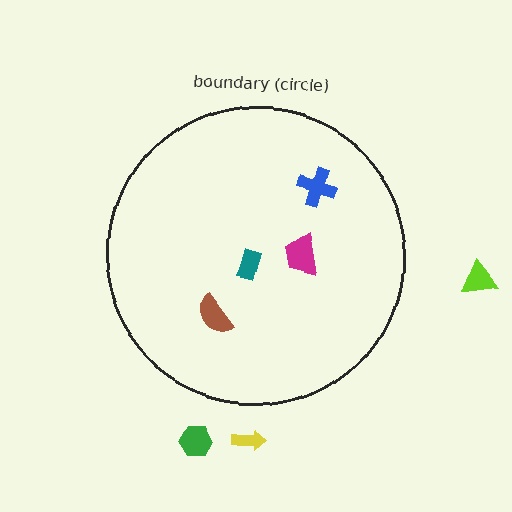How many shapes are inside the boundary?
4 inside, 3 outside.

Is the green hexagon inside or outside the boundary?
Outside.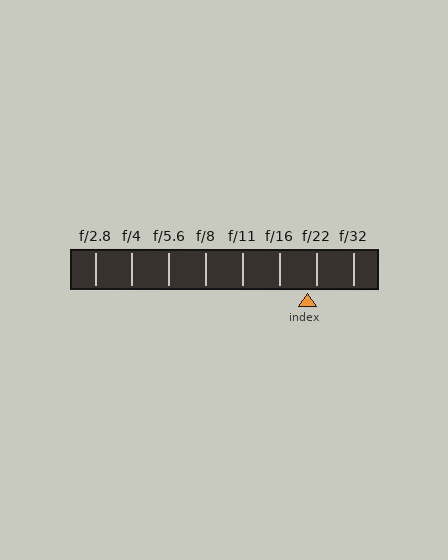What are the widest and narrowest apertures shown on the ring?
The widest aperture shown is f/2.8 and the narrowest is f/32.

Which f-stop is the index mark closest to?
The index mark is closest to f/22.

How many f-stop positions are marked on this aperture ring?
There are 8 f-stop positions marked.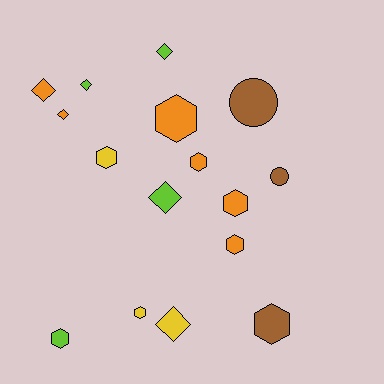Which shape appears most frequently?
Hexagon, with 8 objects.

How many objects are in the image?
There are 16 objects.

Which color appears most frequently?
Orange, with 6 objects.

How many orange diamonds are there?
There are 2 orange diamonds.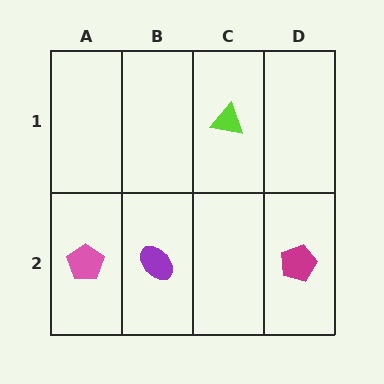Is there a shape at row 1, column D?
No, that cell is empty.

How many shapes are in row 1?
1 shape.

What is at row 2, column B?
A purple ellipse.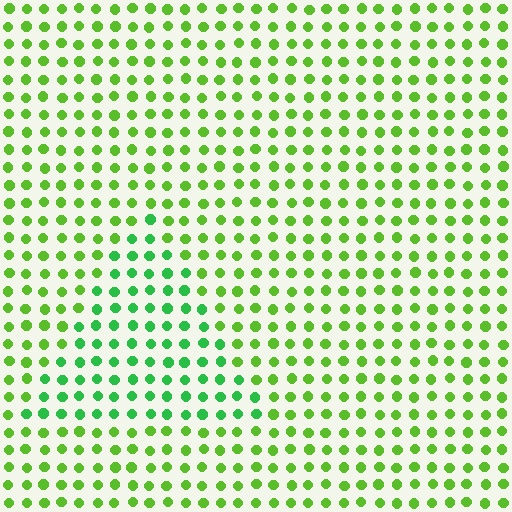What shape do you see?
I see a triangle.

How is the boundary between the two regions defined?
The boundary is defined purely by a slight shift in hue (about 31 degrees). Spacing, size, and orientation are identical on both sides.